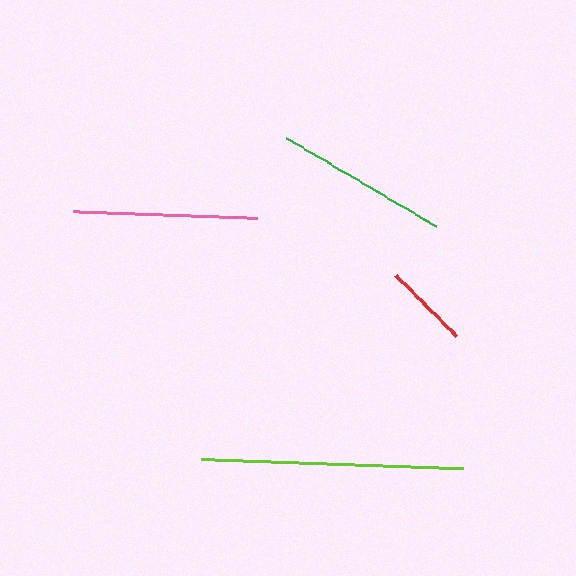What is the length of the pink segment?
The pink segment is approximately 185 pixels long.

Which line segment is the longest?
The lime line is the longest at approximately 262 pixels.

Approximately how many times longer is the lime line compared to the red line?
The lime line is approximately 3.0 times the length of the red line.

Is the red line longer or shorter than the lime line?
The lime line is longer than the red line.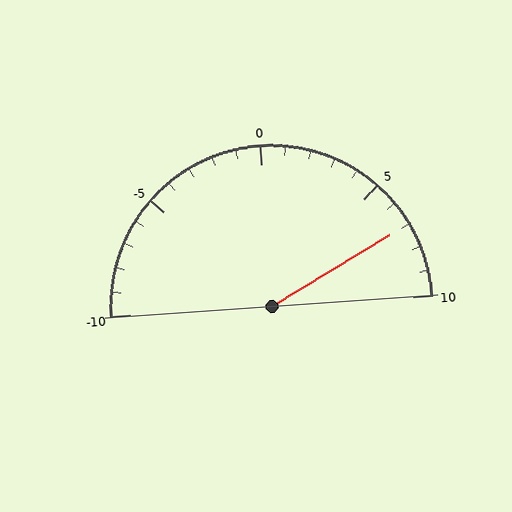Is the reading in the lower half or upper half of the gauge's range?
The reading is in the upper half of the range (-10 to 10).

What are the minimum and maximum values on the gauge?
The gauge ranges from -10 to 10.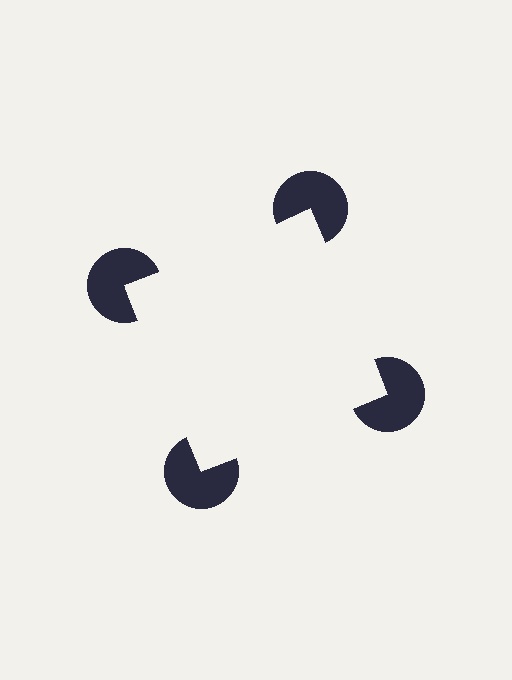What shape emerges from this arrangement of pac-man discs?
An illusory square — its edges are inferred from the aligned wedge cuts in the pac-man discs, not physically drawn.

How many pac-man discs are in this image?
There are 4 — one at each vertex of the illusory square.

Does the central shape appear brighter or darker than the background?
It typically appears slightly brighter than the background, even though no actual brightness change is drawn.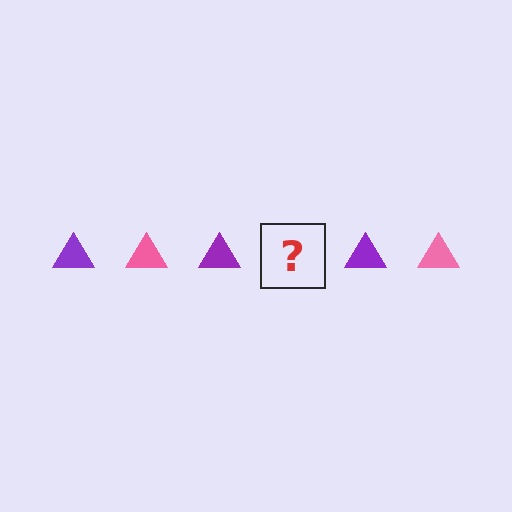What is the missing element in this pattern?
The missing element is a pink triangle.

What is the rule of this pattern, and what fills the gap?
The rule is that the pattern cycles through purple, pink triangles. The gap should be filled with a pink triangle.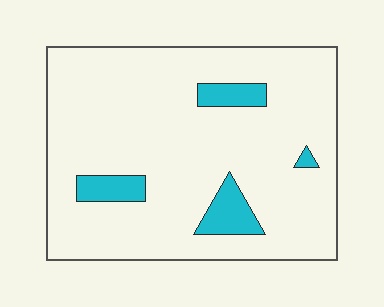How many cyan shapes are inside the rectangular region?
4.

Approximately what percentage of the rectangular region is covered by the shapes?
Approximately 10%.